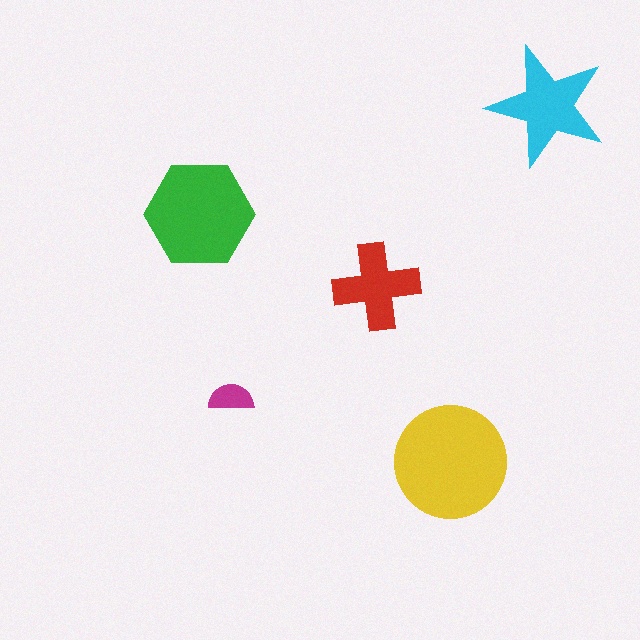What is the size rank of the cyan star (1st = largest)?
3rd.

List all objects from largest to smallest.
The yellow circle, the green hexagon, the cyan star, the red cross, the magenta semicircle.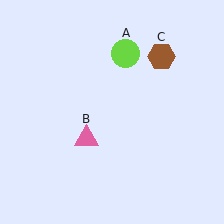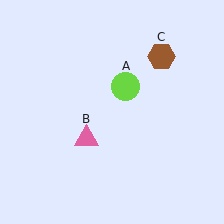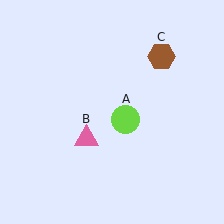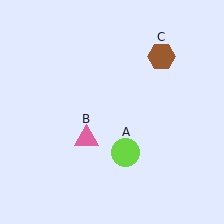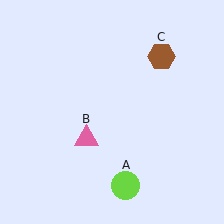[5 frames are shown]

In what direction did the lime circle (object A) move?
The lime circle (object A) moved down.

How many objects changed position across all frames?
1 object changed position: lime circle (object A).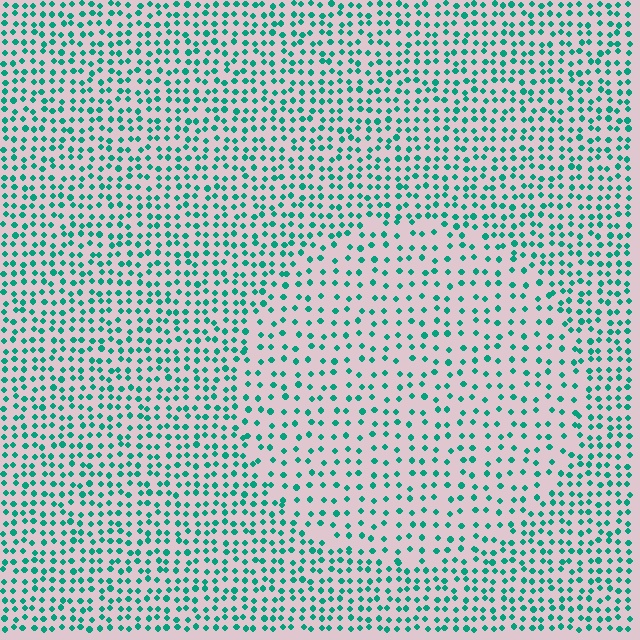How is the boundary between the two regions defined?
The boundary is defined by a change in element density (approximately 1.7x ratio). All elements are the same color, size, and shape.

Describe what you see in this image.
The image contains small teal elements arranged at two different densities. A circle-shaped region is visible where the elements are less densely packed than the surrounding area.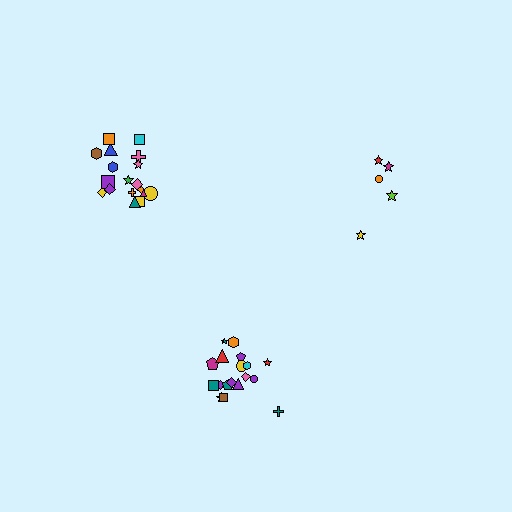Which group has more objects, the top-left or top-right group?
The top-left group.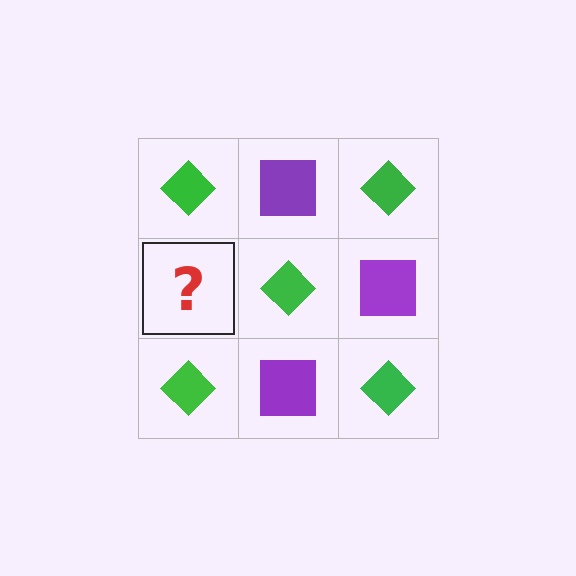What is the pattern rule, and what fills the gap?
The rule is that it alternates green diamond and purple square in a checkerboard pattern. The gap should be filled with a purple square.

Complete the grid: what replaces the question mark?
The question mark should be replaced with a purple square.